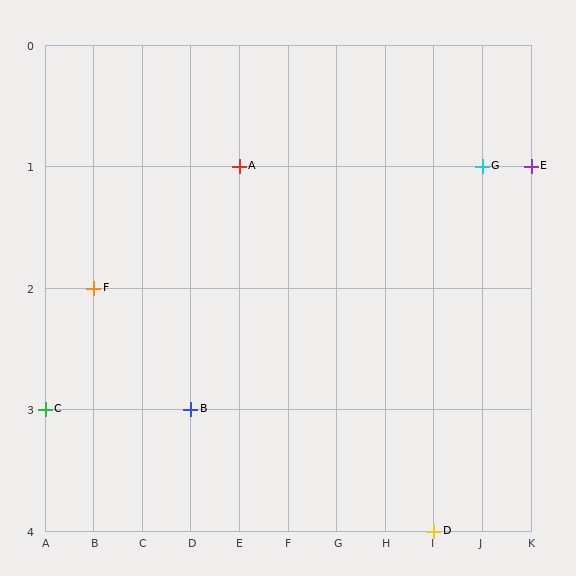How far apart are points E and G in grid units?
Points E and G are 1 column apart.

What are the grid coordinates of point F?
Point F is at grid coordinates (B, 2).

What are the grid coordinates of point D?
Point D is at grid coordinates (I, 4).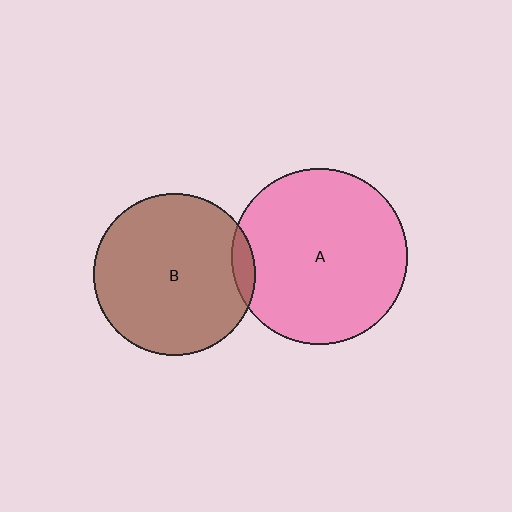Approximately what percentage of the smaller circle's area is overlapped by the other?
Approximately 5%.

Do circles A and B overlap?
Yes.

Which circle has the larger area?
Circle A (pink).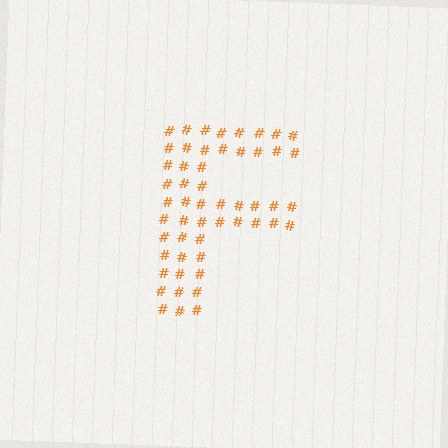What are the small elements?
The small elements are hash symbols.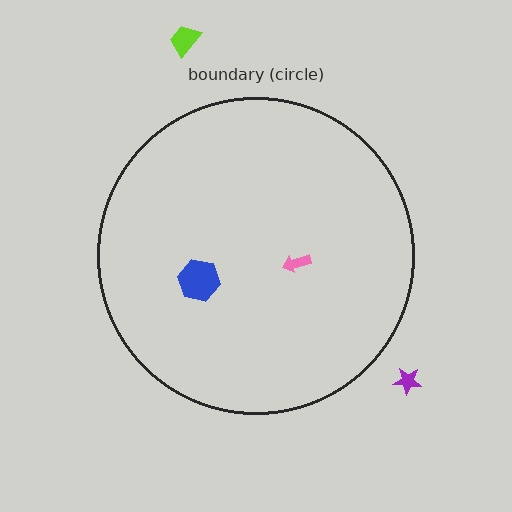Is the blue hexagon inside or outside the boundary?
Inside.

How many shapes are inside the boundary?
2 inside, 2 outside.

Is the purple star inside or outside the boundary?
Outside.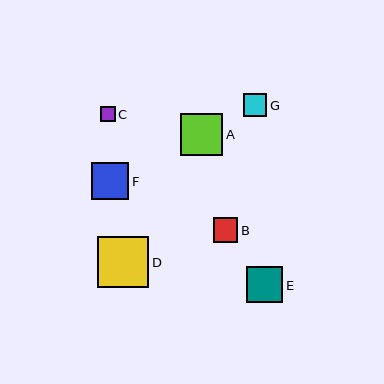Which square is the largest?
Square D is the largest with a size of approximately 51 pixels.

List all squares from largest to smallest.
From largest to smallest: D, A, F, E, B, G, C.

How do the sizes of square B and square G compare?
Square B and square G are approximately the same size.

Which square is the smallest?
Square C is the smallest with a size of approximately 15 pixels.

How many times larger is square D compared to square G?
Square D is approximately 2.2 times the size of square G.